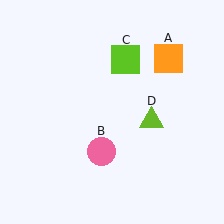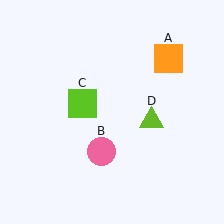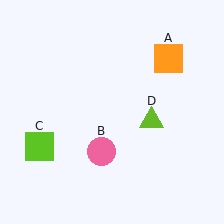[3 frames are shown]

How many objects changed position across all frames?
1 object changed position: lime square (object C).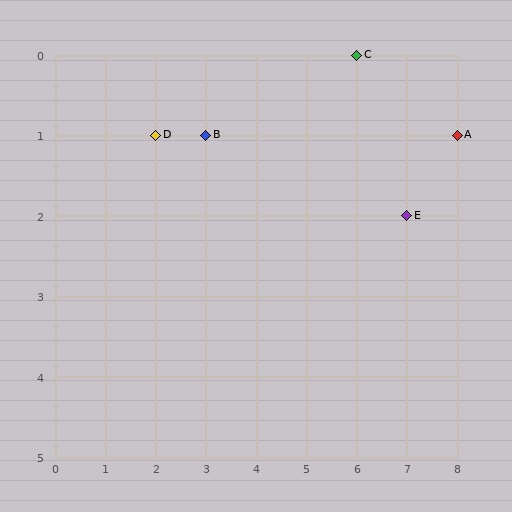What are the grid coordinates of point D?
Point D is at grid coordinates (2, 1).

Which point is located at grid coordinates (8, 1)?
Point A is at (8, 1).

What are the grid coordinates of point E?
Point E is at grid coordinates (7, 2).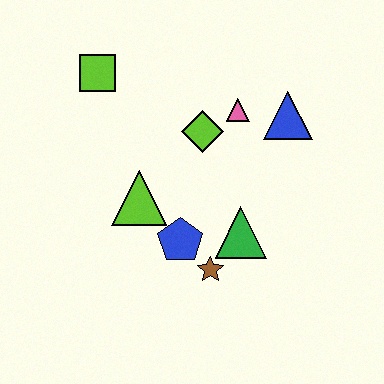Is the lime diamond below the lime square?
Yes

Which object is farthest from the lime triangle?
The blue triangle is farthest from the lime triangle.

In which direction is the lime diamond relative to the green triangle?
The lime diamond is above the green triangle.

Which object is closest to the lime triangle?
The blue pentagon is closest to the lime triangle.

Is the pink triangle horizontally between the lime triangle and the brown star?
No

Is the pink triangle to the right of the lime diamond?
Yes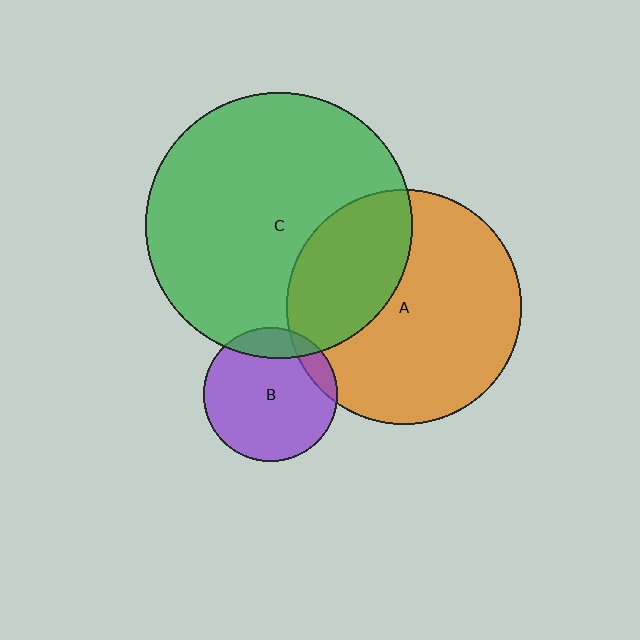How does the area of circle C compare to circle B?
Approximately 3.9 times.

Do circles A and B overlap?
Yes.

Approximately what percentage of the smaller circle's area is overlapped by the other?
Approximately 10%.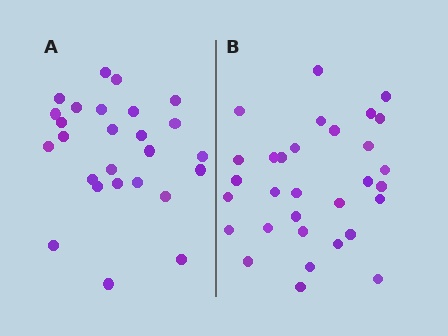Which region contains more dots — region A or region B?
Region B (the right region) has more dots.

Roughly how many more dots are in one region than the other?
Region B has about 5 more dots than region A.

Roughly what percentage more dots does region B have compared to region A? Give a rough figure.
About 20% more.